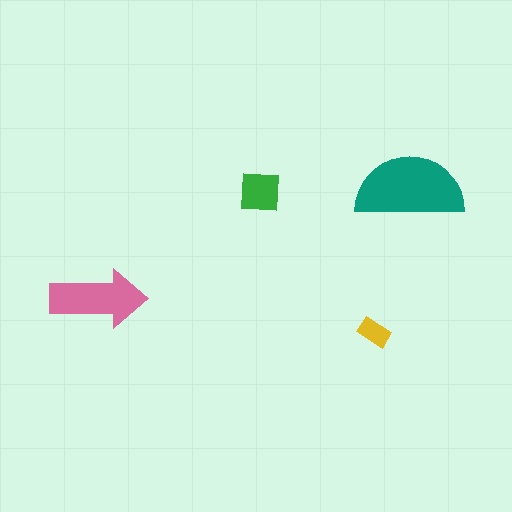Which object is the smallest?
The yellow rectangle.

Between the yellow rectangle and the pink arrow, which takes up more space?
The pink arrow.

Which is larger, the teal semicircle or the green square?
The teal semicircle.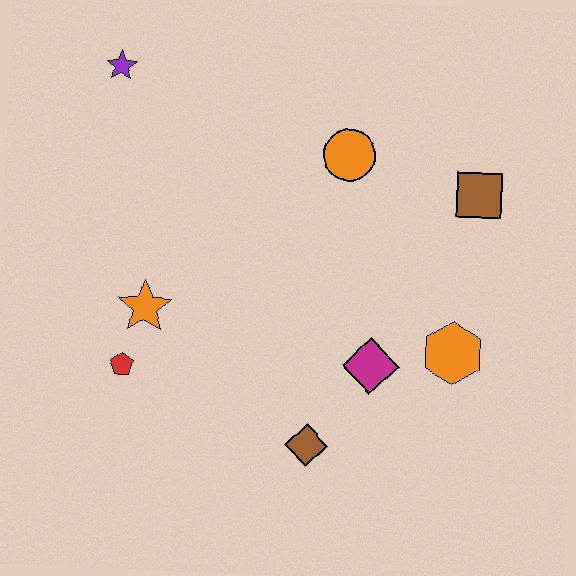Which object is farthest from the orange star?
The brown square is farthest from the orange star.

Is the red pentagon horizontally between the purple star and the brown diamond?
Yes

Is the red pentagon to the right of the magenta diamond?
No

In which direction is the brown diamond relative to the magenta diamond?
The brown diamond is below the magenta diamond.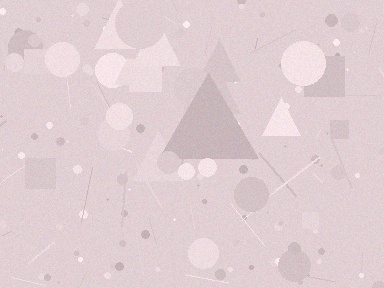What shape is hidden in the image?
A triangle is hidden in the image.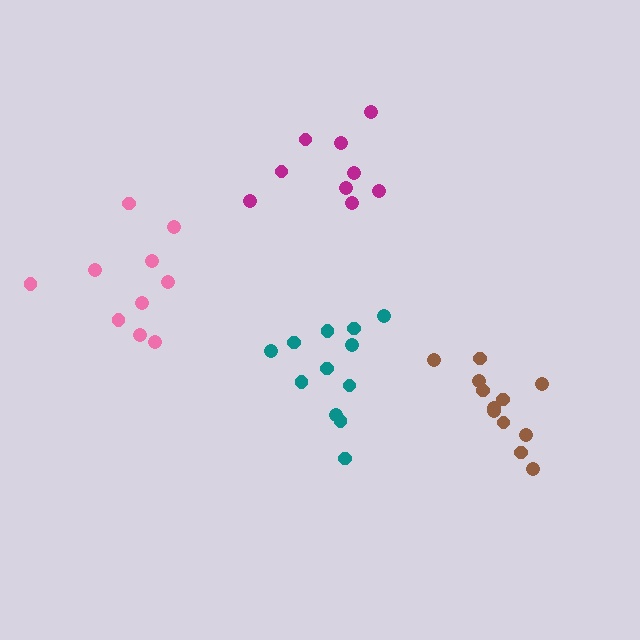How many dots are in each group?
Group 1: 9 dots, Group 2: 12 dots, Group 3: 10 dots, Group 4: 12 dots (43 total).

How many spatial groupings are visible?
There are 4 spatial groupings.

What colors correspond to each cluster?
The clusters are colored: magenta, brown, pink, teal.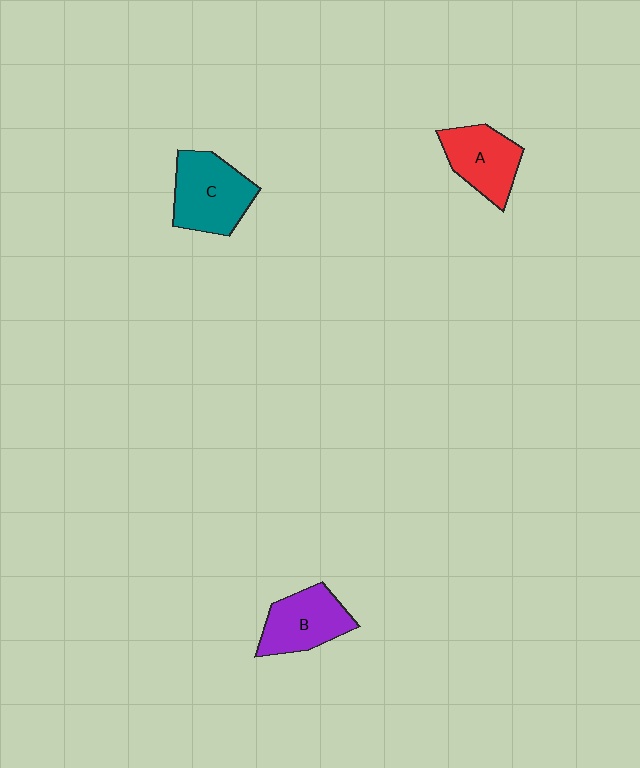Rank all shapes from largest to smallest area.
From largest to smallest: C (teal), B (purple), A (red).